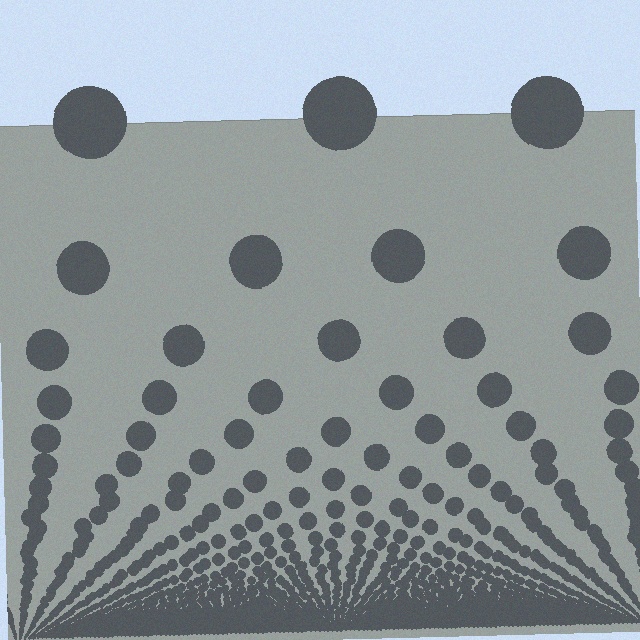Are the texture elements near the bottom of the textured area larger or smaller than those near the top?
Smaller. The gradient is inverted — elements near the bottom are smaller and denser.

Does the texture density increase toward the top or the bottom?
Density increases toward the bottom.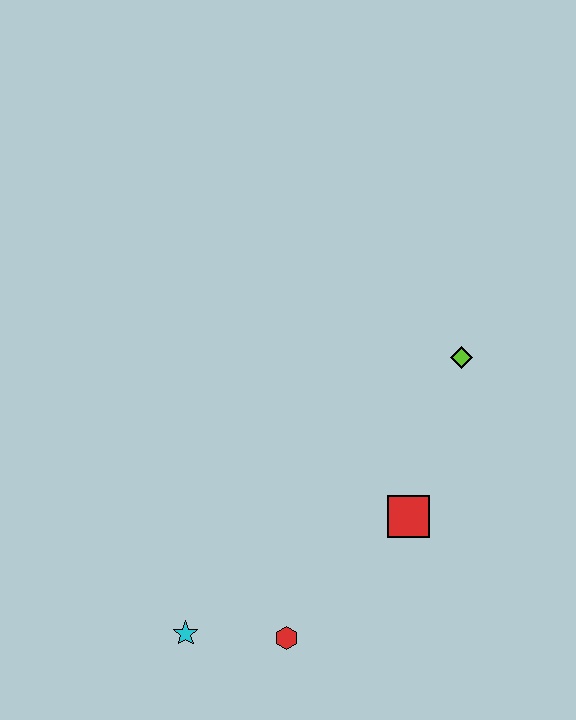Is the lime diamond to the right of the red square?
Yes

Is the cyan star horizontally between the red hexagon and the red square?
No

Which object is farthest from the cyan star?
The lime diamond is farthest from the cyan star.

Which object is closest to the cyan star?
The red hexagon is closest to the cyan star.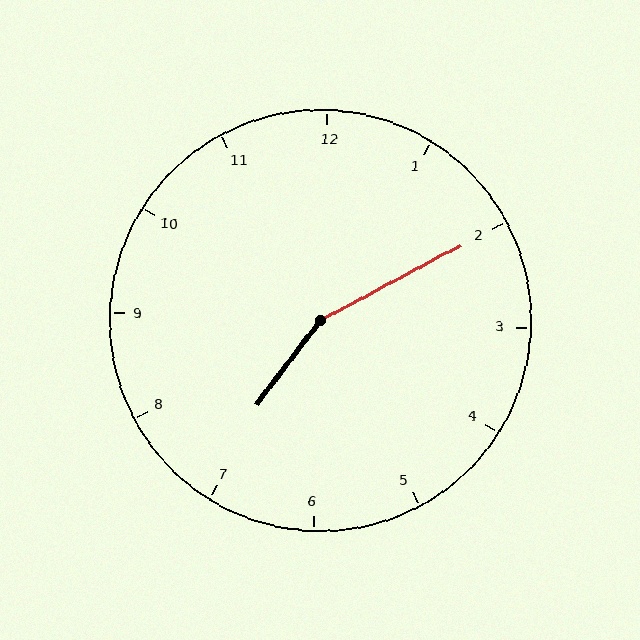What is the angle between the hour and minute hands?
Approximately 155 degrees.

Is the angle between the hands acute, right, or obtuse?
It is obtuse.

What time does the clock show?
7:10.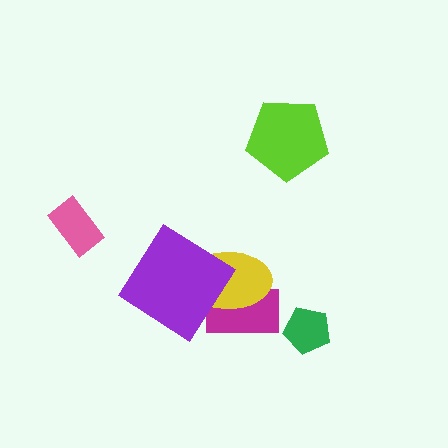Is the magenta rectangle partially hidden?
Yes, it is partially covered by another shape.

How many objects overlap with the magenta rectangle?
1 object overlaps with the magenta rectangle.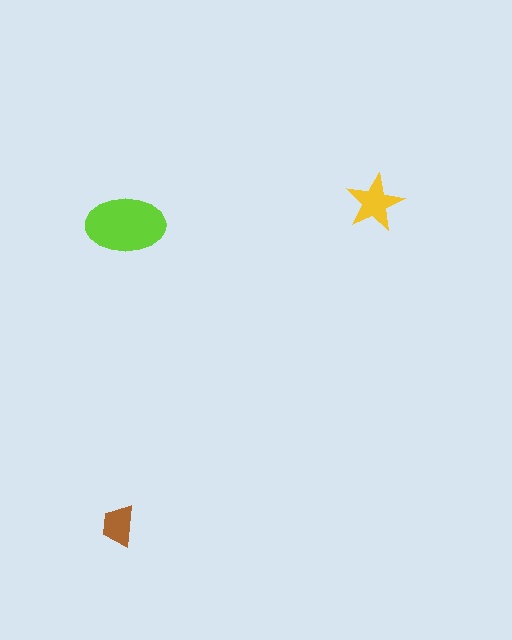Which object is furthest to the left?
The brown trapezoid is leftmost.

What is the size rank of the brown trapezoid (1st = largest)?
3rd.